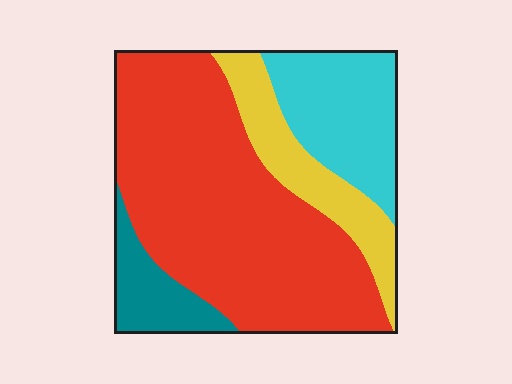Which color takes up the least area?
Teal, at roughly 10%.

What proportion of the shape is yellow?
Yellow covers about 15% of the shape.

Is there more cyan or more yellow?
Cyan.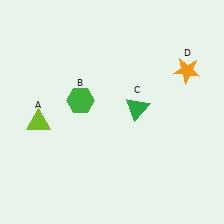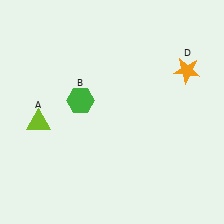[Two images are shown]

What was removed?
The green triangle (C) was removed in Image 2.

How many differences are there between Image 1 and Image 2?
There is 1 difference between the two images.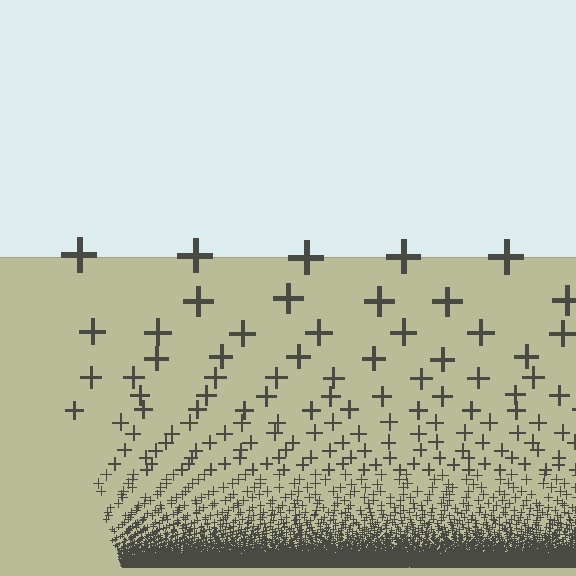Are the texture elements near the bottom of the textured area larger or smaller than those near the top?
Smaller. The gradient is inverted — elements near the bottom are smaller and denser.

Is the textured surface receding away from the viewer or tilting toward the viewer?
The surface appears to tilt toward the viewer. Texture elements get larger and sparser toward the top.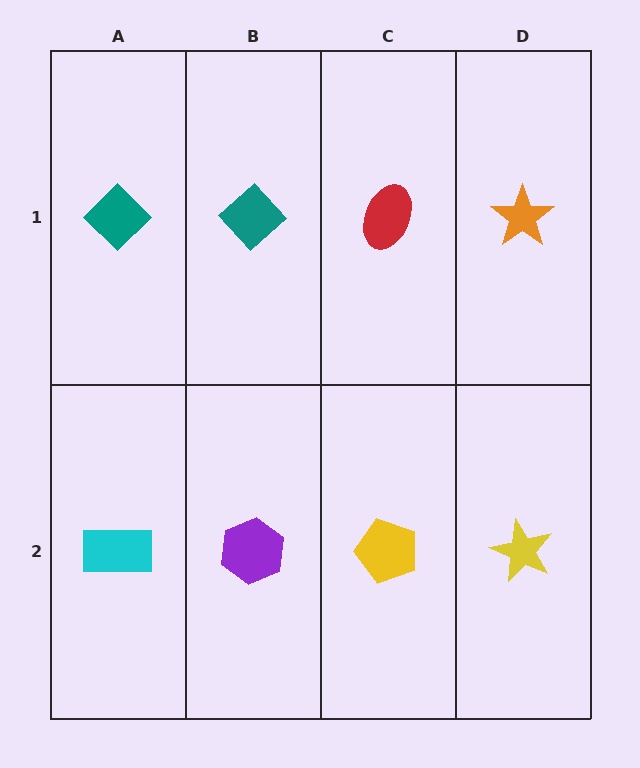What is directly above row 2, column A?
A teal diamond.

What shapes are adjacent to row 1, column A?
A cyan rectangle (row 2, column A), a teal diamond (row 1, column B).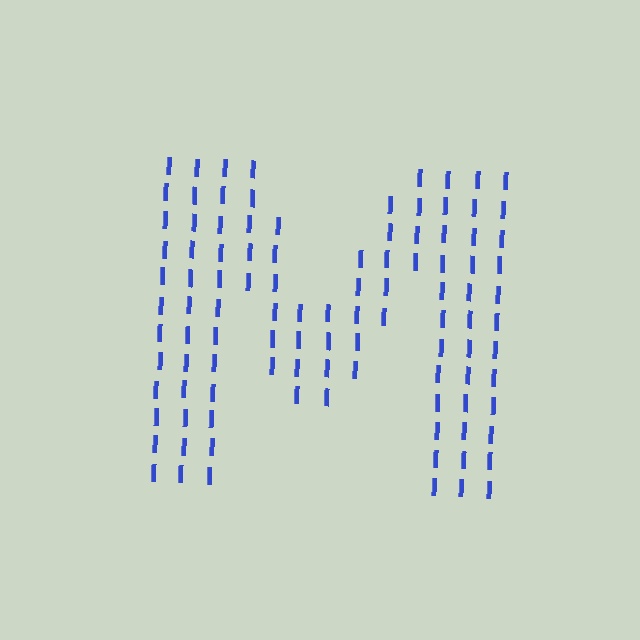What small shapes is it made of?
It is made of small letter I's.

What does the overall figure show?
The overall figure shows the letter M.